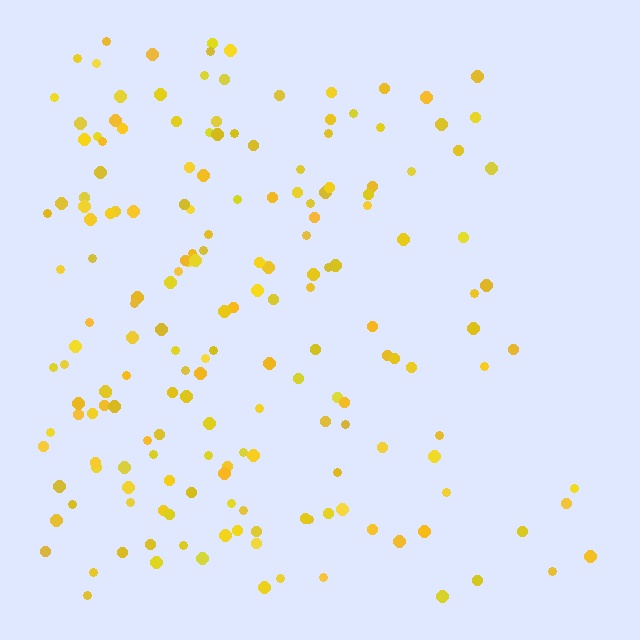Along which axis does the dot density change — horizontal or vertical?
Horizontal.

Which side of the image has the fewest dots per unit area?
The right.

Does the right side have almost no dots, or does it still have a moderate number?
Still a moderate number, just noticeably fewer than the left.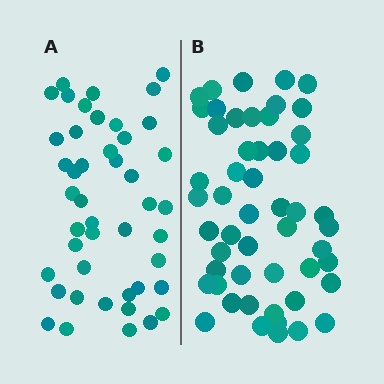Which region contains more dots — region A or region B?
Region B (the right region) has more dots.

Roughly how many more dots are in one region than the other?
Region B has roughly 8 or so more dots than region A.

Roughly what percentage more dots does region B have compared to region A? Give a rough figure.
About 15% more.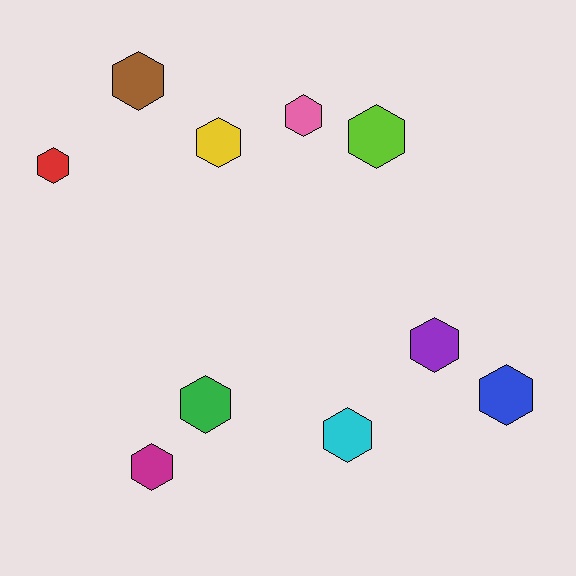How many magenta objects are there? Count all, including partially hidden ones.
There is 1 magenta object.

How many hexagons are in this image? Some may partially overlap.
There are 10 hexagons.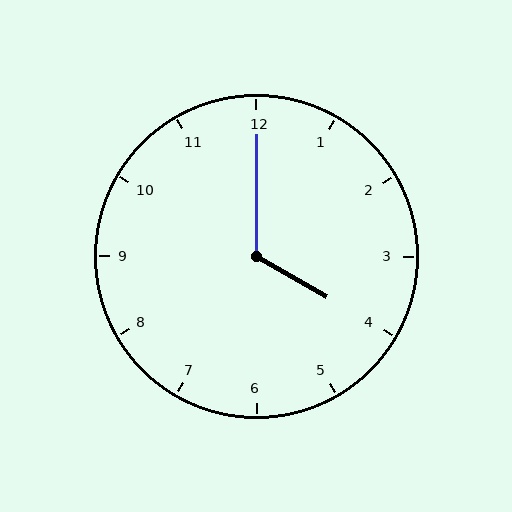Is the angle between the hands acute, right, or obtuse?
It is obtuse.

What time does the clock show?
4:00.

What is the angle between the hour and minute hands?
Approximately 120 degrees.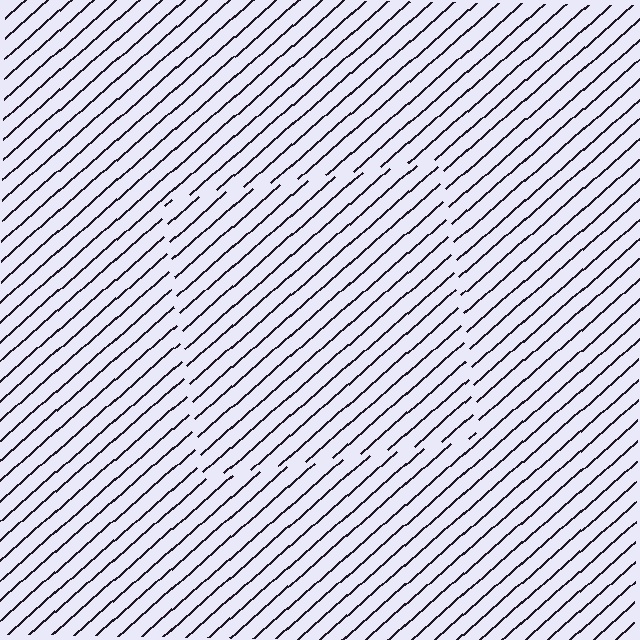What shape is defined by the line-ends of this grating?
An illusory square. The interior of the shape contains the same grating, shifted by half a period — the contour is defined by the phase discontinuity where line-ends from the inner and outer gratings abut.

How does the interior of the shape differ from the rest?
The interior of the shape contains the same grating, shifted by half a period — the contour is defined by the phase discontinuity where line-ends from the inner and outer gratings abut.